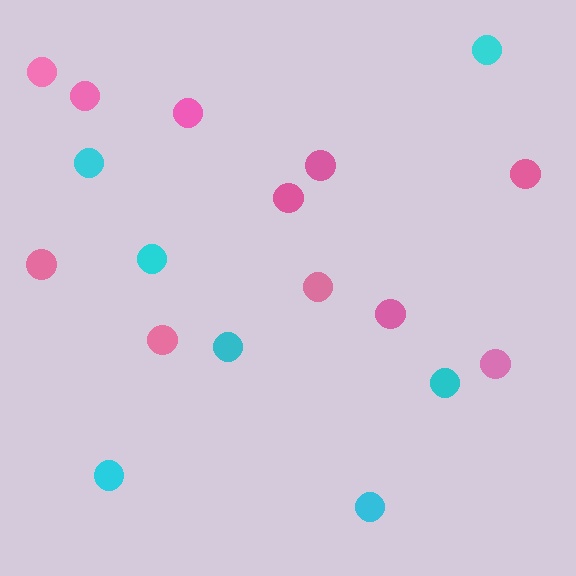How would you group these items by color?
There are 2 groups: one group of pink circles (11) and one group of cyan circles (7).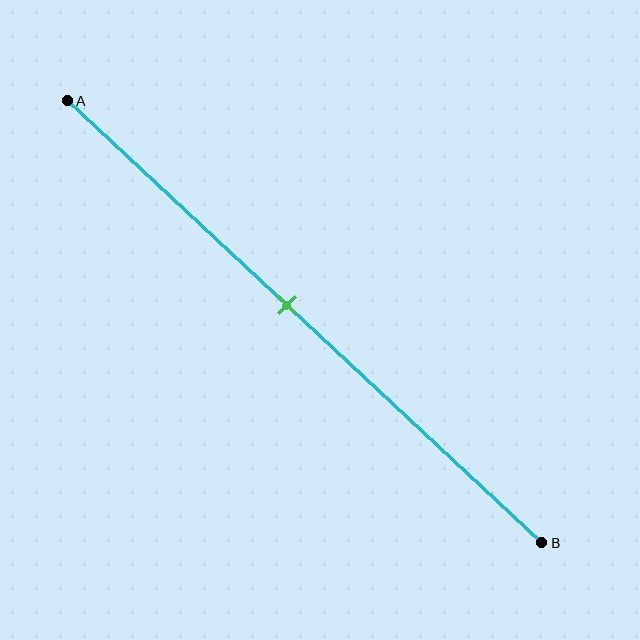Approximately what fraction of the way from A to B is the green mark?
The green mark is approximately 45% of the way from A to B.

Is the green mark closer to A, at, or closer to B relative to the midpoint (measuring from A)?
The green mark is closer to point A than the midpoint of segment AB.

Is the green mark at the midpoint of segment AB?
No, the mark is at about 45% from A, not at the 50% midpoint.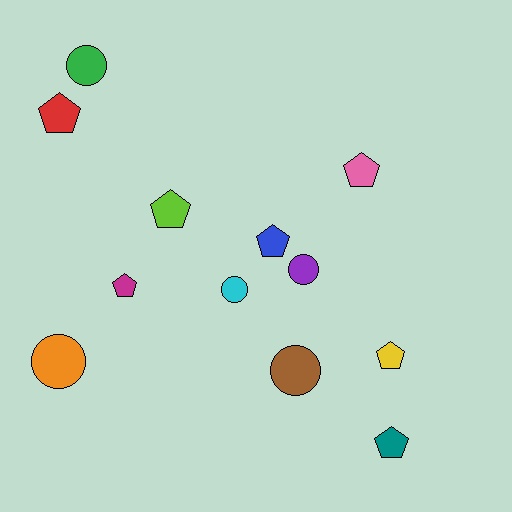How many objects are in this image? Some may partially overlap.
There are 12 objects.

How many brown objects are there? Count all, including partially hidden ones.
There is 1 brown object.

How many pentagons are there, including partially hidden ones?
There are 7 pentagons.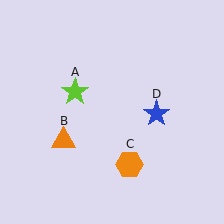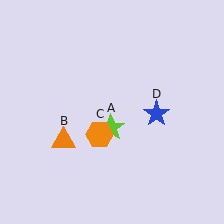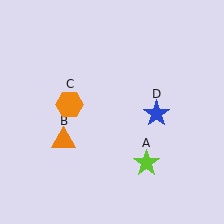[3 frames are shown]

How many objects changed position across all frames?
2 objects changed position: lime star (object A), orange hexagon (object C).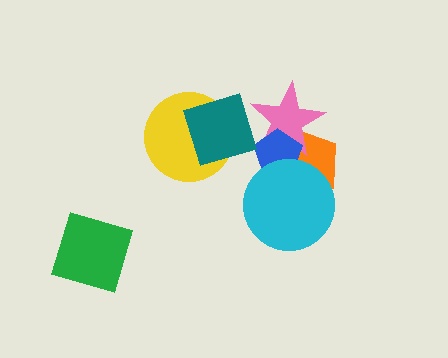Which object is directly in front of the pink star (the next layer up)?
The blue pentagon is directly in front of the pink star.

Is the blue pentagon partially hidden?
Yes, it is partially covered by another shape.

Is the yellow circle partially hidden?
Yes, it is partially covered by another shape.